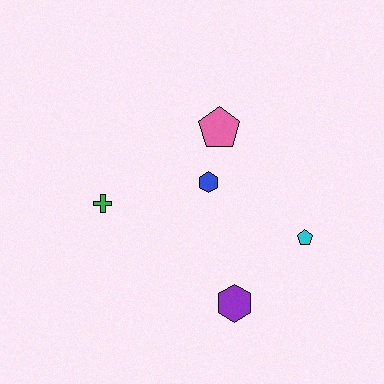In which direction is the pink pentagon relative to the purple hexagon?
The pink pentagon is above the purple hexagon.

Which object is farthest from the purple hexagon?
The pink pentagon is farthest from the purple hexagon.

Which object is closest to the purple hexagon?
The cyan pentagon is closest to the purple hexagon.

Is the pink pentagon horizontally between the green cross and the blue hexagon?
No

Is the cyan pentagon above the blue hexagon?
No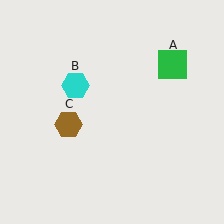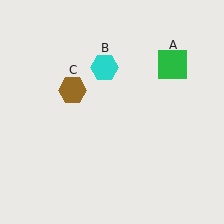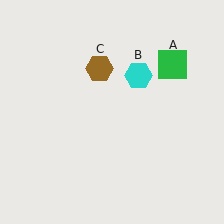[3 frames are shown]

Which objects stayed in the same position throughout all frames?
Green square (object A) remained stationary.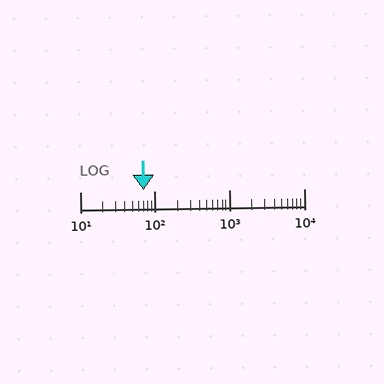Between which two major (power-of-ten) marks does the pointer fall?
The pointer is between 10 and 100.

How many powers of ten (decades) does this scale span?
The scale spans 3 decades, from 10 to 10000.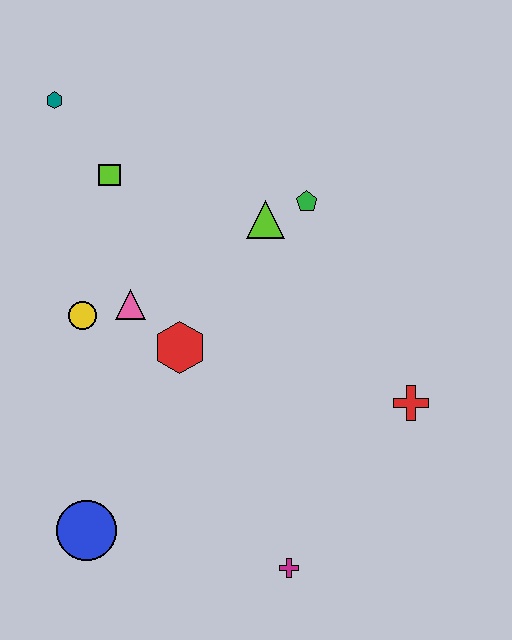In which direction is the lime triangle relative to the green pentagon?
The lime triangle is to the left of the green pentagon.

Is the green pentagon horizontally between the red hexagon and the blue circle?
No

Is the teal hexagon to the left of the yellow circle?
Yes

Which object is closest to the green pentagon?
The lime triangle is closest to the green pentagon.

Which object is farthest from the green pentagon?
The blue circle is farthest from the green pentagon.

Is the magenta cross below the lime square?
Yes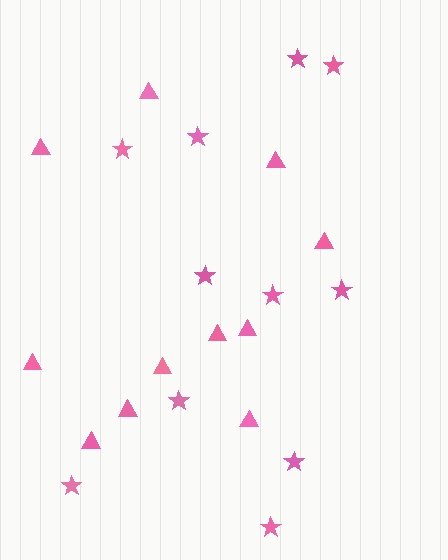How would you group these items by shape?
There are 2 groups: one group of stars (11) and one group of triangles (11).